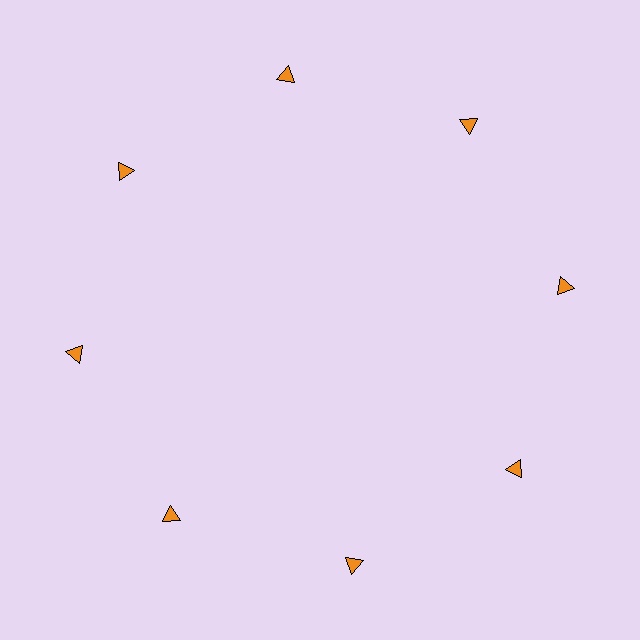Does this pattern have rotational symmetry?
Yes, this pattern has 8-fold rotational symmetry. It looks the same after rotating 45 degrees around the center.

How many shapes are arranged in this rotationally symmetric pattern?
There are 8 shapes, arranged in 8 groups of 1.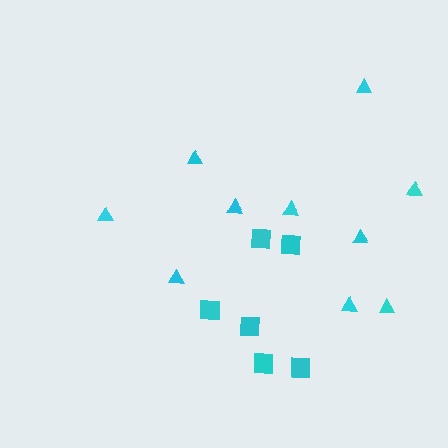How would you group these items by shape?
There are 2 groups: one group of triangles (10) and one group of squares (6).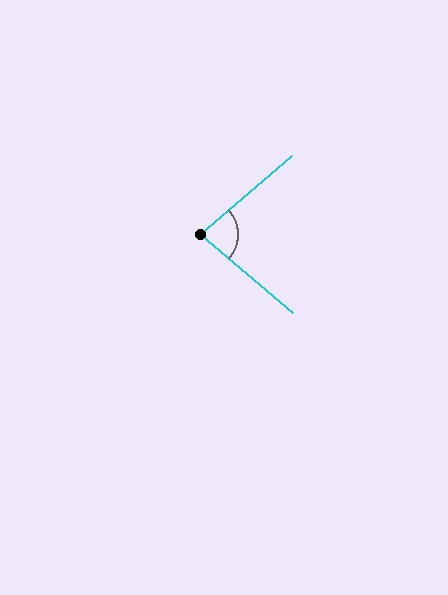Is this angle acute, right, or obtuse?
It is acute.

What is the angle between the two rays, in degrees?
Approximately 81 degrees.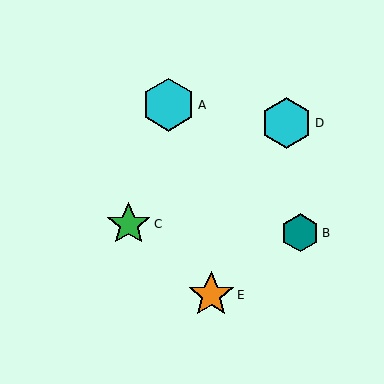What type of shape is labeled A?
Shape A is a cyan hexagon.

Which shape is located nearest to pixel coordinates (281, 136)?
The cyan hexagon (labeled D) at (286, 123) is nearest to that location.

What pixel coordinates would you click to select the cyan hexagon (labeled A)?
Click at (168, 105) to select the cyan hexagon A.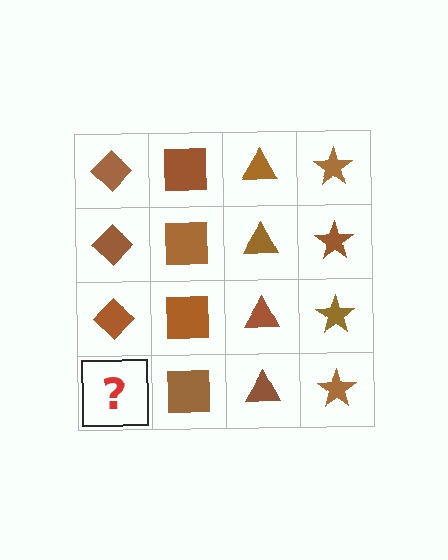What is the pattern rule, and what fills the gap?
The rule is that each column has a consistent shape. The gap should be filled with a brown diamond.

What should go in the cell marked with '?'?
The missing cell should contain a brown diamond.